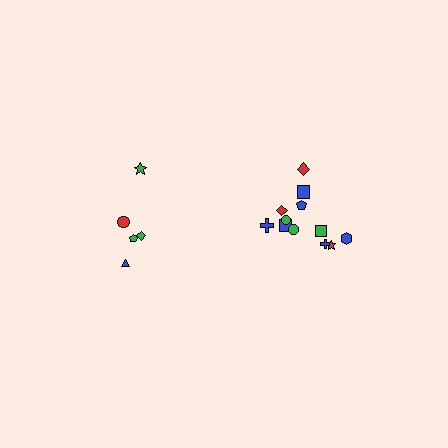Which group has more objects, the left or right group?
The right group.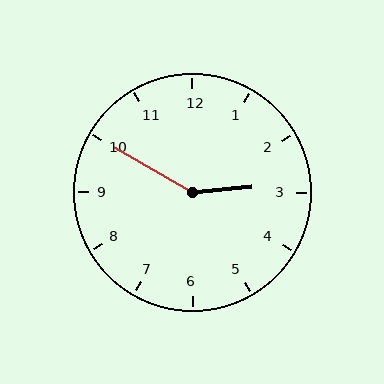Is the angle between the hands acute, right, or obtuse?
It is obtuse.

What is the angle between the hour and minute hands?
Approximately 145 degrees.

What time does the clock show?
2:50.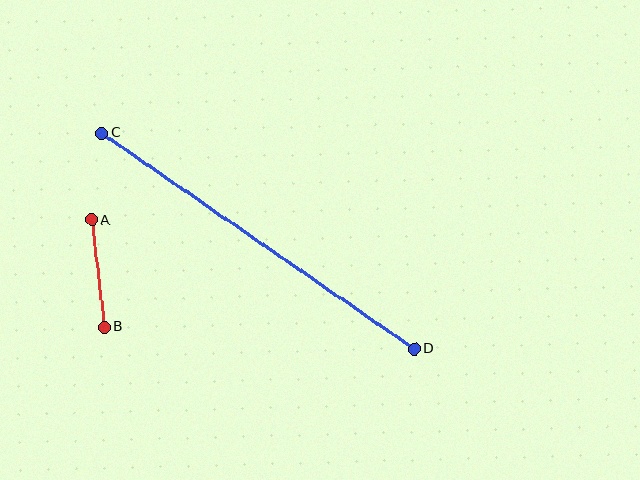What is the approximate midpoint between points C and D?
The midpoint is at approximately (258, 241) pixels.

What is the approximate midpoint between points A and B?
The midpoint is at approximately (98, 273) pixels.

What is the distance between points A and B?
The distance is approximately 108 pixels.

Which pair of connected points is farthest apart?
Points C and D are farthest apart.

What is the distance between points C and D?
The distance is approximately 380 pixels.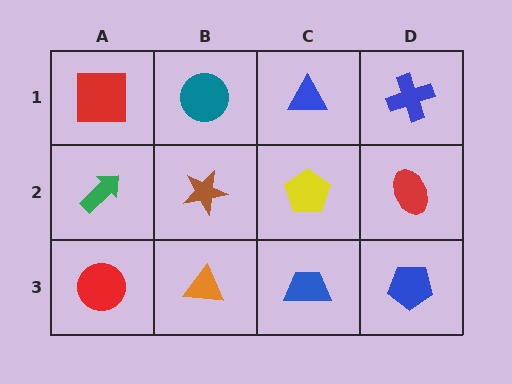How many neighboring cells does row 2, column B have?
4.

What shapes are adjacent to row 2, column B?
A teal circle (row 1, column B), an orange triangle (row 3, column B), a green arrow (row 2, column A), a yellow pentagon (row 2, column C).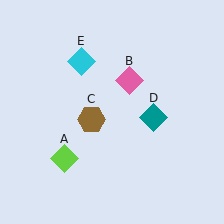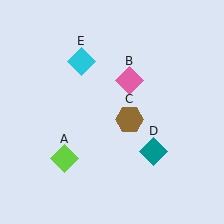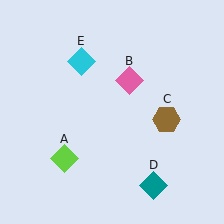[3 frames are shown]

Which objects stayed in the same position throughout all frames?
Lime diamond (object A) and pink diamond (object B) and cyan diamond (object E) remained stationary.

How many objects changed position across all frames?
2 objects changed position: brown hexagon (object C), teal diamond (object D).